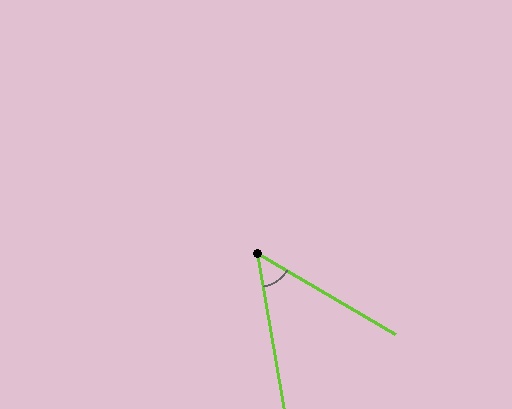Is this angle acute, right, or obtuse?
It is acute.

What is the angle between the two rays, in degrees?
Approximately 50 degrees.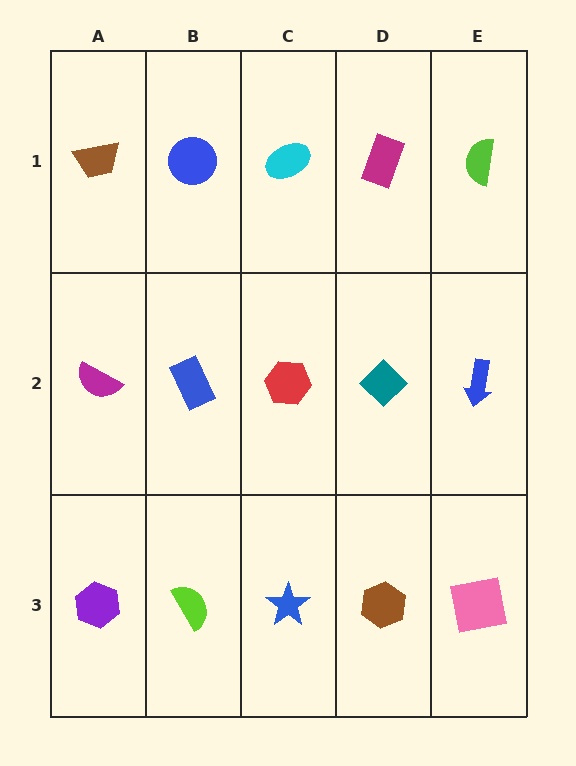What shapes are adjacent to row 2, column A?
A brown trapezoid (row 1, column A), a purple hexagon (row 3, column A), a blue rectangle (row 2, column B).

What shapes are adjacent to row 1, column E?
A blue arrow (row 2, column E), a magenta rectangle (row 1, column D).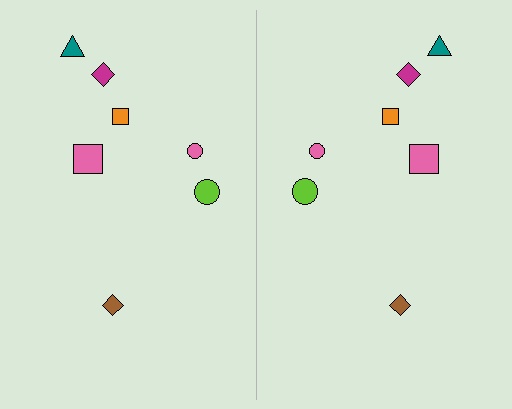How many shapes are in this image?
There are 14 shapes in this image.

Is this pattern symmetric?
Yes, this pattern has bilateral (reflection) symmetry.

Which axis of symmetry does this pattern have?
The pattern has a vertical axis of symmetry running through the center of the image.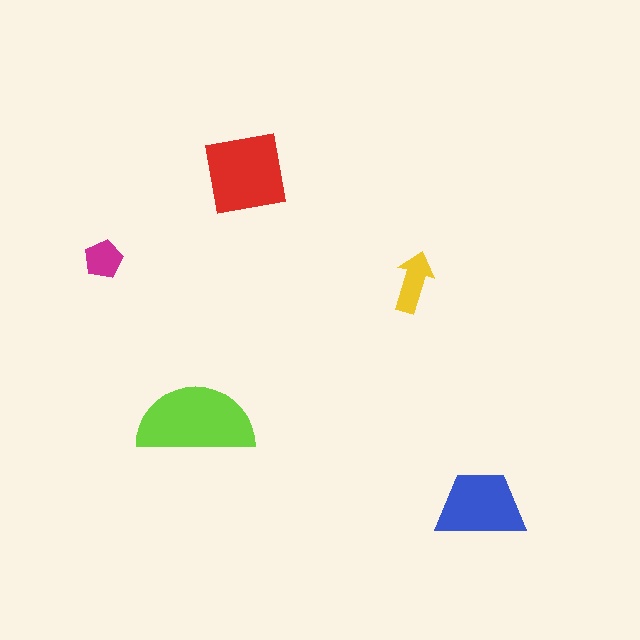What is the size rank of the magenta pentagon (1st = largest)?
5th.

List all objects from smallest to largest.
The magenta pentagon, the yellow arrow, the blue trapezoid, the red square, the lime semicircle.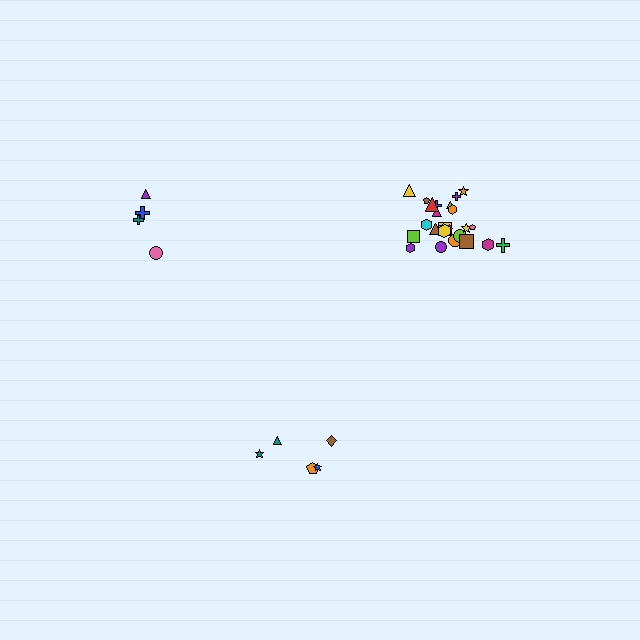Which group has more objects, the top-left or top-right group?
The top-right group.